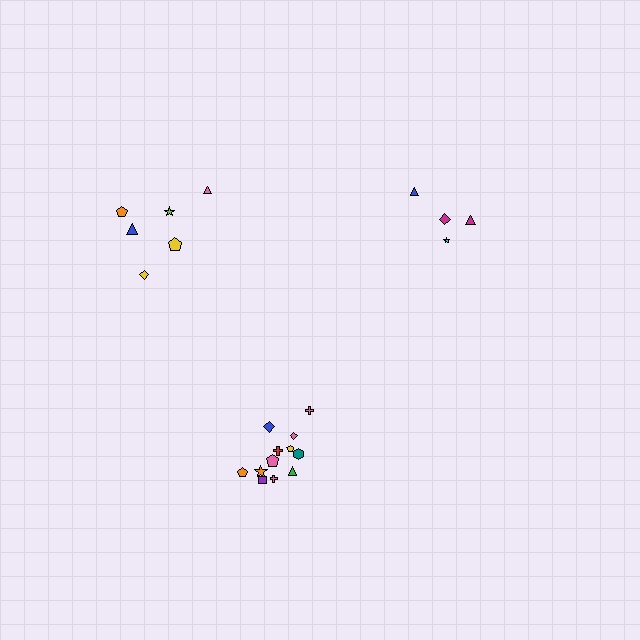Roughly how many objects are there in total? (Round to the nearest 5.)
Roughly 20 objects in total.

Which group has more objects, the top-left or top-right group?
The top-left group.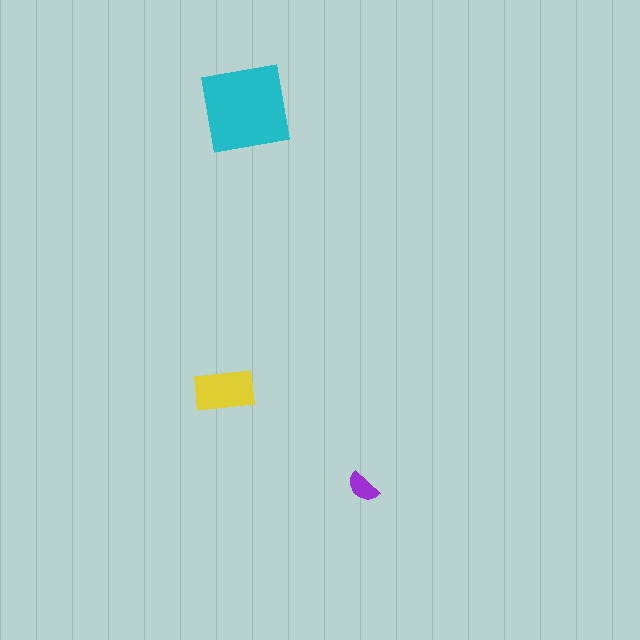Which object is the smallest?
The purple semicircle.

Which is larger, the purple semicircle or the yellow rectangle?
The yellow rectangle.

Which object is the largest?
The cyan square.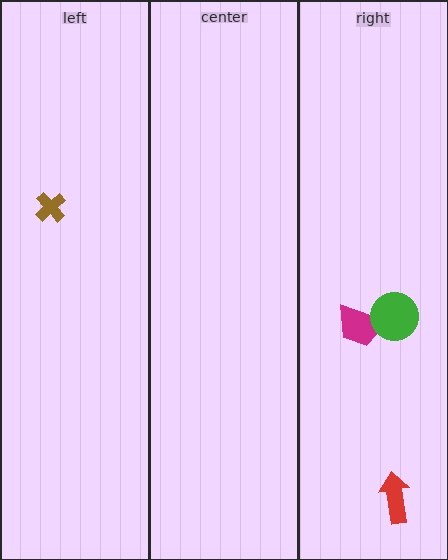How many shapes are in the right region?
3.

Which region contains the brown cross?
The left region.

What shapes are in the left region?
The brown cross.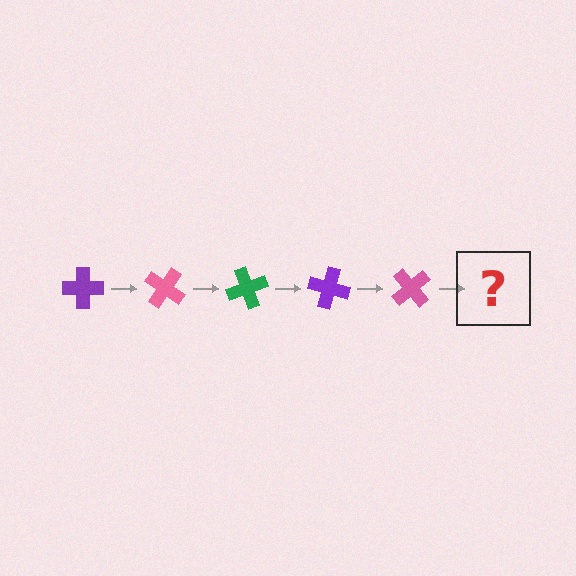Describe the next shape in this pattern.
It should be a green cross, rotated 175 degrees from the start.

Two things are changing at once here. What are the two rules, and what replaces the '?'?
The two rules are that it rotates 35 degrees each step and the color cycles through purple, pink, and green. The '?' should be a green cross, rotated 175 degrees from the start.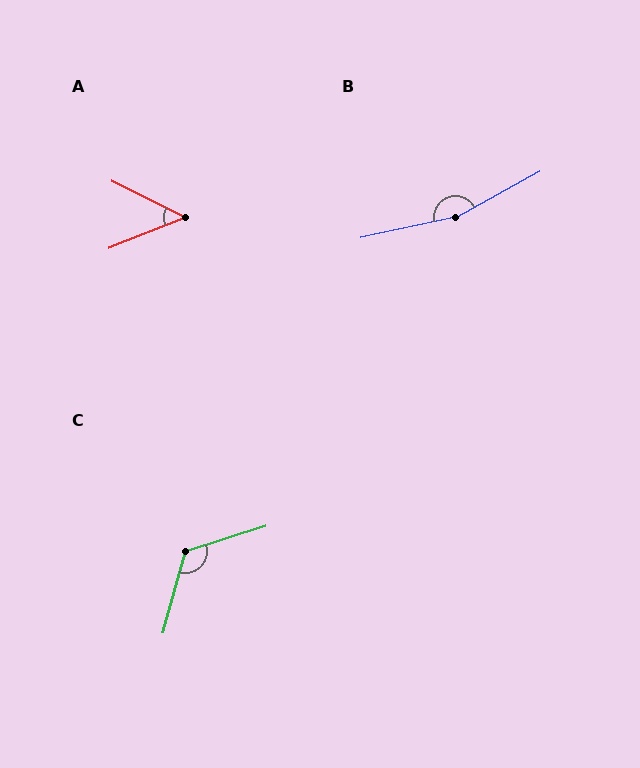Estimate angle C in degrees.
Approximately 123 degrees.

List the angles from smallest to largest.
A (48°), C (123°), B (164°).